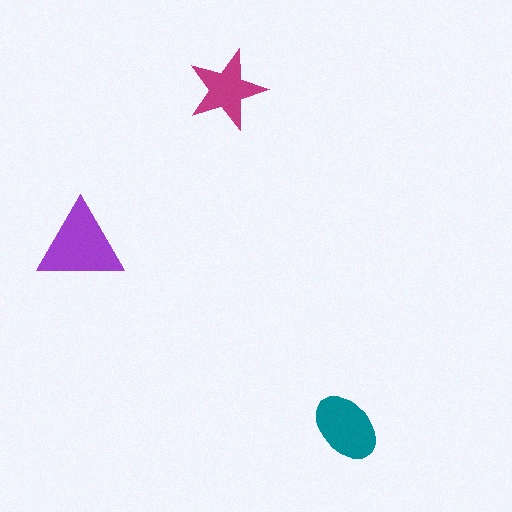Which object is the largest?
The purple triangle.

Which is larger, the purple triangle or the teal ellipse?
The purple triangle.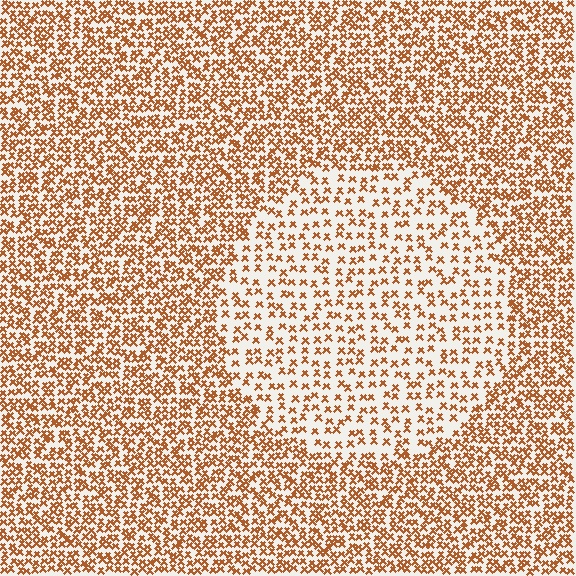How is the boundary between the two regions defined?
The boundary is defined by a change in element density (approximately 2.0x ratio). All elements are the same color, size, and shape.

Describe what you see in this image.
The image contains small brown elements arranged at two different densities. A circle-shaped region is visible where the elements are less densely packed than the surrounding area.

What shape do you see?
I see a circle.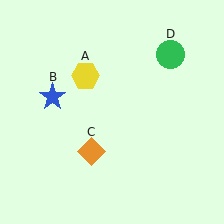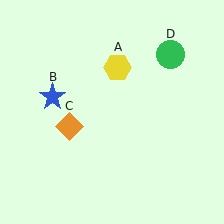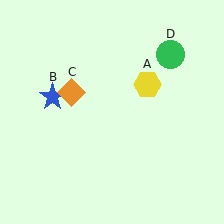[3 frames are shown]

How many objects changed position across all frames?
2 objects changed position: yellow hexagon (object A), orange diamond (object C).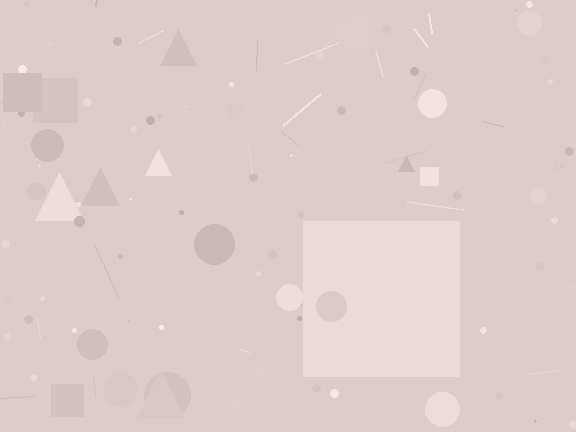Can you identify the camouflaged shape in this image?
The camouflaged shape is a square.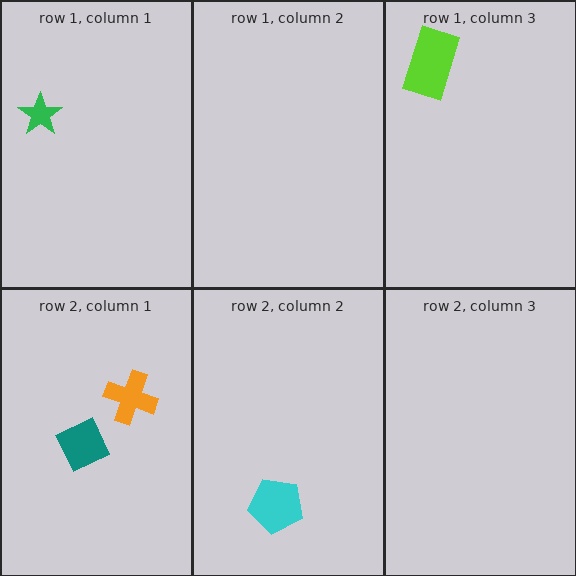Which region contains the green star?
The row 1, column 1 region.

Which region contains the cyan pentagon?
The row 2, column 2 region.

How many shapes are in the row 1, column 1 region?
1.